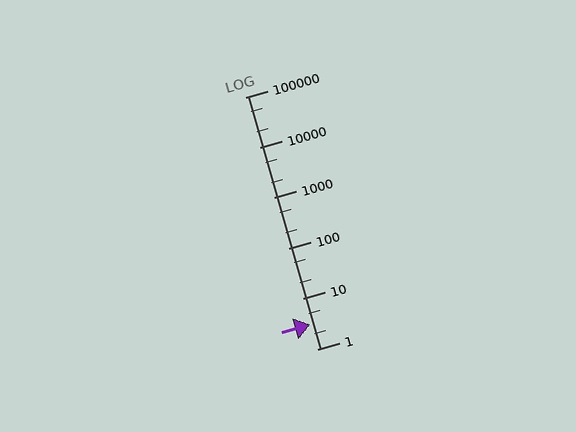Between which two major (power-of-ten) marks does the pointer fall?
The pointer is between 1 and 10.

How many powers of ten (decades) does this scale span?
The scale spans 5 decades, from 1 to 100000.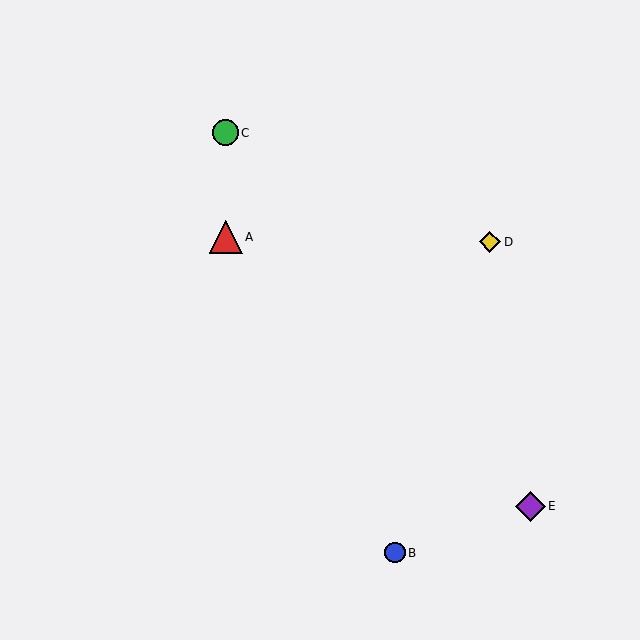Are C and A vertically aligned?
Yes, both are at x≈226.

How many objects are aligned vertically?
2 objects (A, C) are aligned vertically.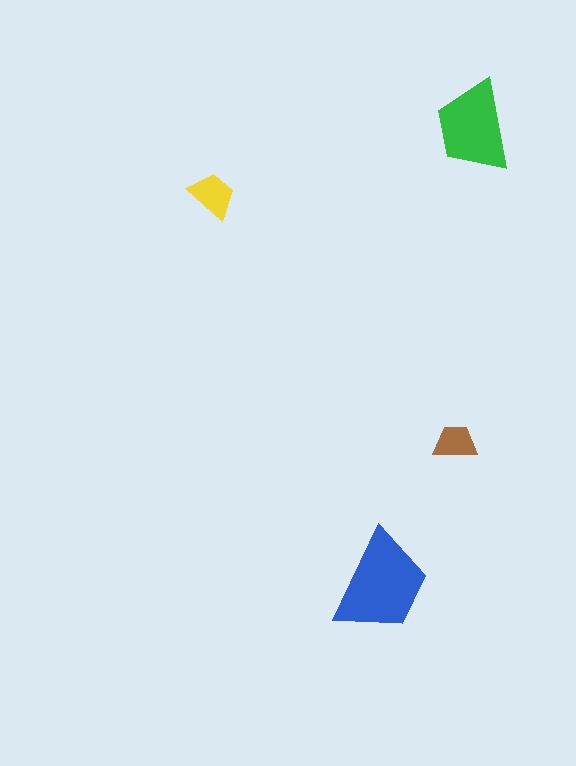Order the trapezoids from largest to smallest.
the blue one, the green one, the yellow one, the brown one.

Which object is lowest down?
The blue trapezoid is bottommost.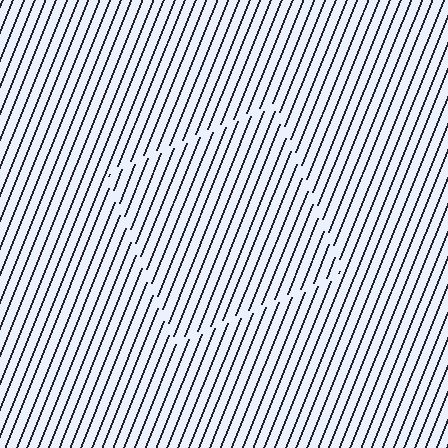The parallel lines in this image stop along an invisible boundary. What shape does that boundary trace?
An illusory square. The interior of the shape contains the same grating, shifted by half a period — the contour is defined by the phase discontinuity where line-ends from the inner and outer gratings abut.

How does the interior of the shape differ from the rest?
The interior of the shape contains the same grating, shifted by half a period — the contour is defined by the phase discontinuity where line-ends from the inner and outer gratings abut.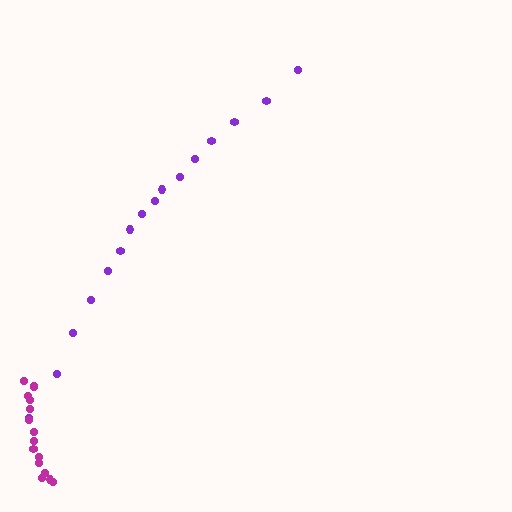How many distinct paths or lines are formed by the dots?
There are 2 distinct paths.